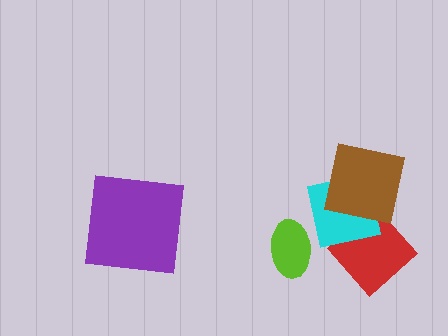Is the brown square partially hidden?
No, no other shape covers it.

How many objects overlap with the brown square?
1 object overlaps with the brown square.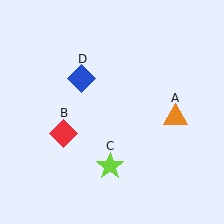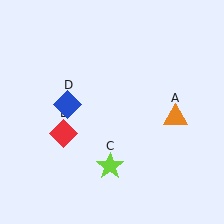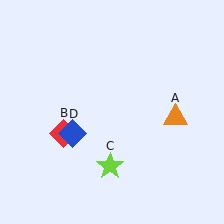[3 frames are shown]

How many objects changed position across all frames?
1 object changed position: blue diamond (object D).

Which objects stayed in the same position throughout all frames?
Orange triangle (object A) and red diamond (object B) and lime star (object C) remained stationary.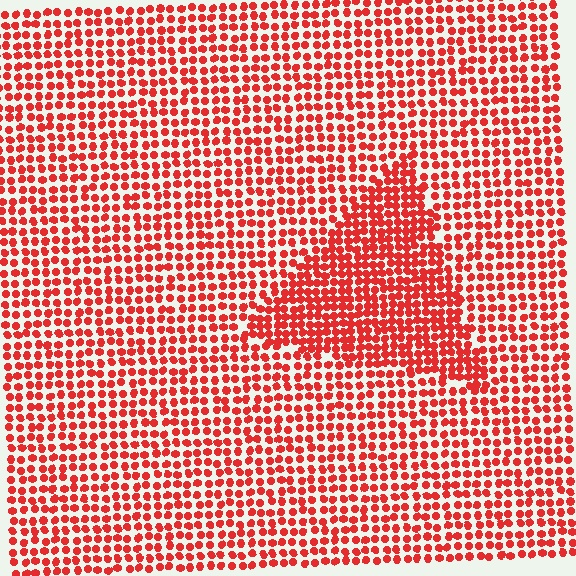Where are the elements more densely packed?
The elements are more densely packed inside the triangle boundary.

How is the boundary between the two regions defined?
The boundary is defined by a change in element density (approximately 1.6x ratio). All elements are the same color, size, and shape.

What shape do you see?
I see a triangle.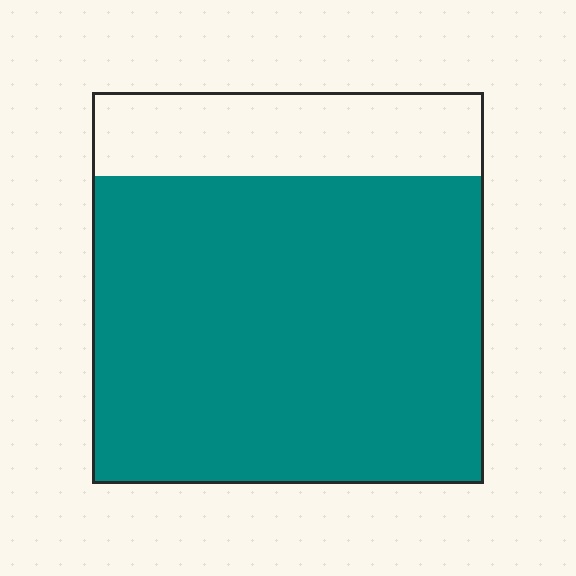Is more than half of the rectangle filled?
Yes.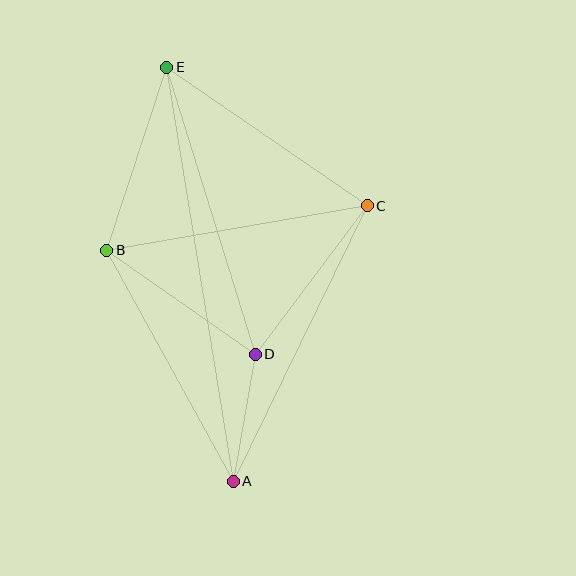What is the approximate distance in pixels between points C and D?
The distance between C and D is approximately 186 pixels.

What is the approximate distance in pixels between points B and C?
The distance between B and C is approximately 264 pixels.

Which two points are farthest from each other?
Points A and E are farthest from each other.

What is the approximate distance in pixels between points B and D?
The distance between B and D is approximately 181 pixels.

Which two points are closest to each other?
Points A and D are closest to each other.